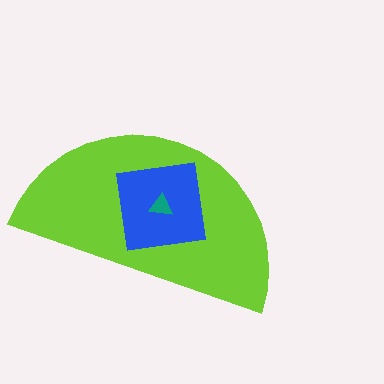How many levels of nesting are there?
3.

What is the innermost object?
The teal triangle.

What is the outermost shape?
The lime semicircle.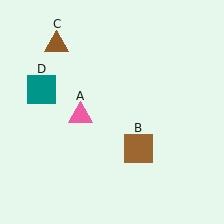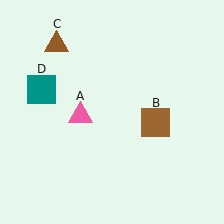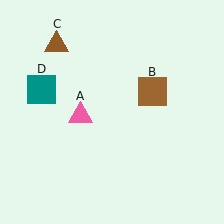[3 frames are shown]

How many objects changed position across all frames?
1 object changed position: brown square (object B).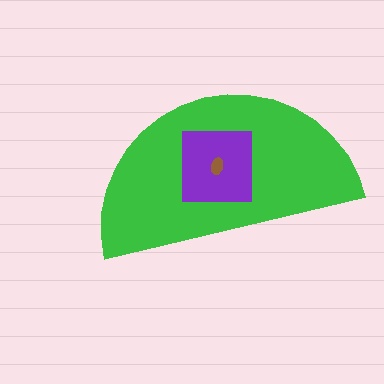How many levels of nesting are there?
3.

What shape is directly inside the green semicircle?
The purple square.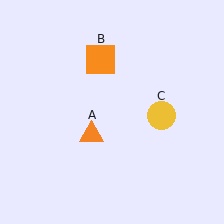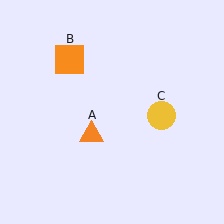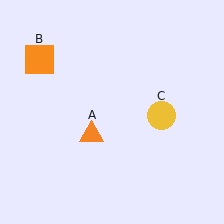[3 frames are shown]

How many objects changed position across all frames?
1 object changed position: orange square (object B).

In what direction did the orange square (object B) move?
The orange square (object B) moved left.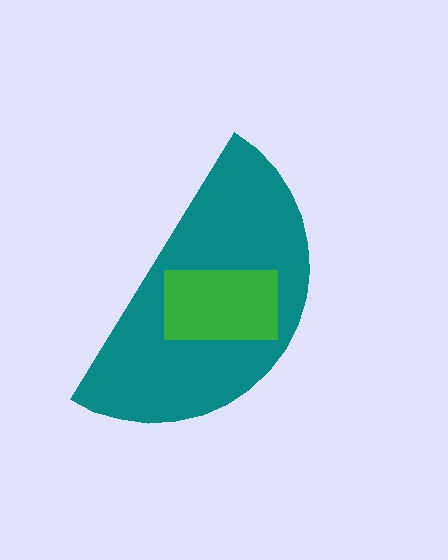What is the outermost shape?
The teal semicircle.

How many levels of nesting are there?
2.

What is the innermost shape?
The green rectangle.